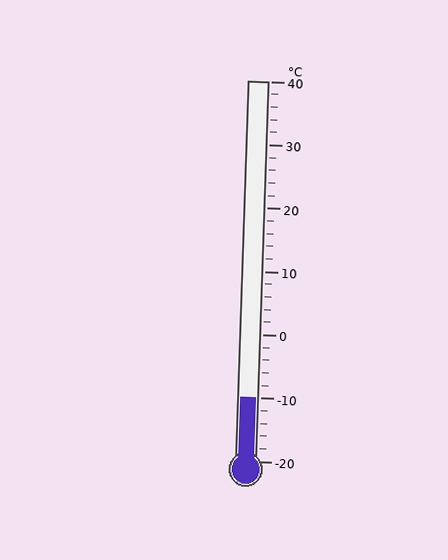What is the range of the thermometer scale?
The thermometer scale ranges from -20°C to 40°C.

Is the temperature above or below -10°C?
The temperature is at -10°C.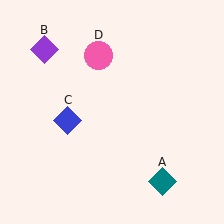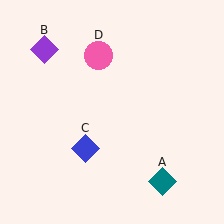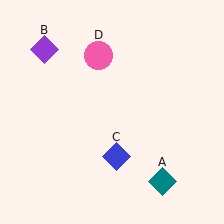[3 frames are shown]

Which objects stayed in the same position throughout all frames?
Teal diamond (object A) and purple diamond (object B) and pink circle (object D) remained stationary.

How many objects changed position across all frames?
1 object changed position: blue diamond (object C).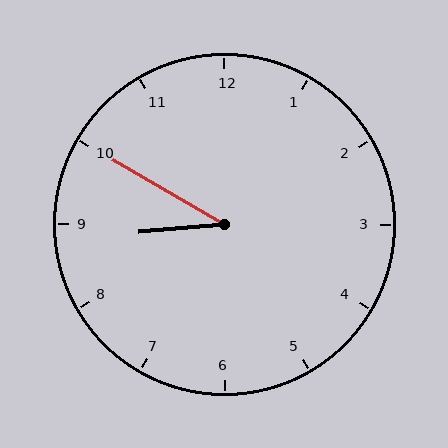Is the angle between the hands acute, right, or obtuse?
It is acute.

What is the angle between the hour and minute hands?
Approximately 35 degrees.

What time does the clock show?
8:50.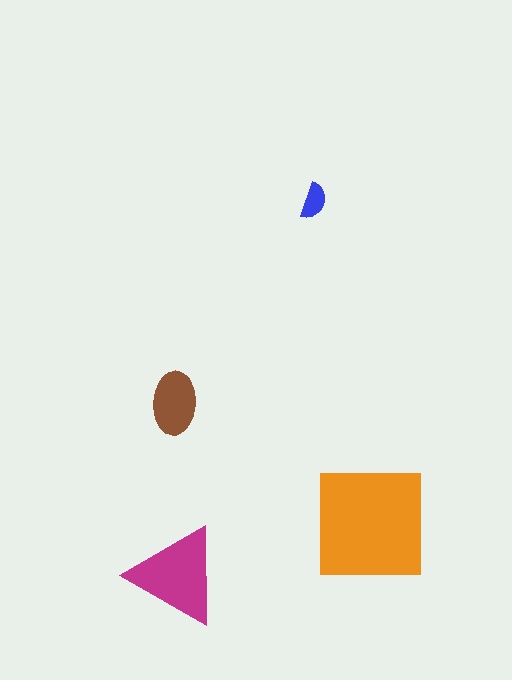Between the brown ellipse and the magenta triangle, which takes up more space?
The magenta triangle.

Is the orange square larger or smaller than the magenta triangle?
Larger.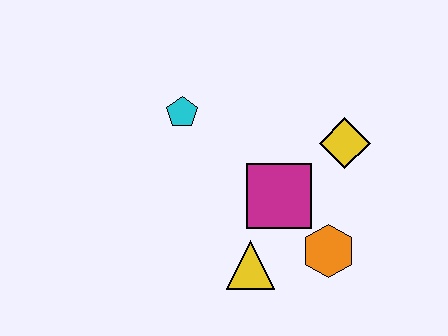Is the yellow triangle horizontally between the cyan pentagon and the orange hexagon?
Yes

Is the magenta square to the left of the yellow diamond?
Yes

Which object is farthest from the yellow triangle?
The cyan pentagon is farthest from the yellow triangle.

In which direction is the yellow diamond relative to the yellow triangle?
The yellow diamond is above the yellow triangle.